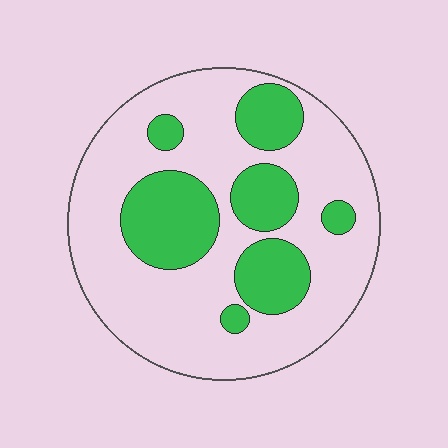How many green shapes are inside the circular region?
7.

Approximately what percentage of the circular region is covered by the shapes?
Approximately 30%.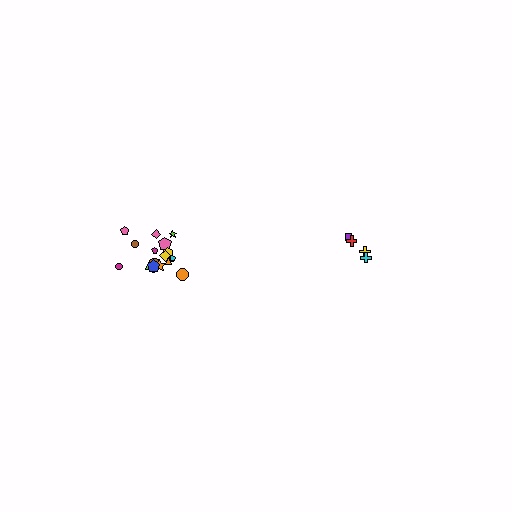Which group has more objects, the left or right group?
The left group.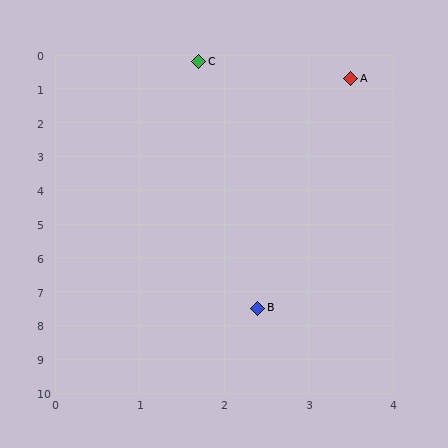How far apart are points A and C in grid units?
Points A and C are about 1.9 grid units apart.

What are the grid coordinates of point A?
Point A is at approximately (3.5, 0.7).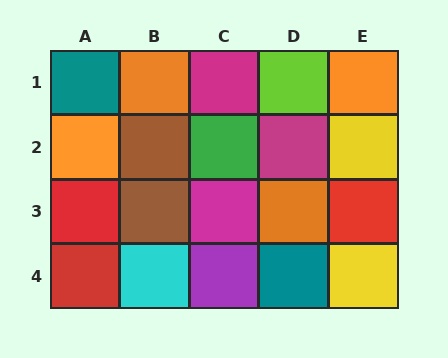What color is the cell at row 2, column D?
Magenta.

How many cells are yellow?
2 cells are yellow.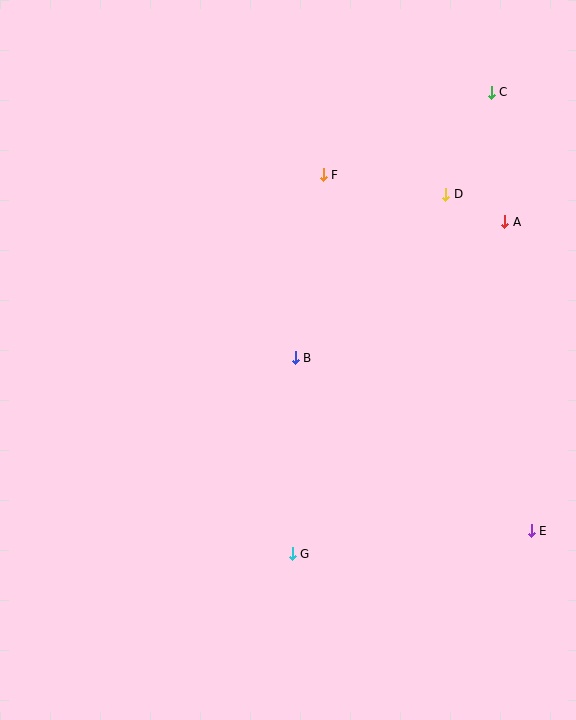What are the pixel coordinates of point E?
Point E is at (531, 531).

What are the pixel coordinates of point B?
Point B is at (295, 358).